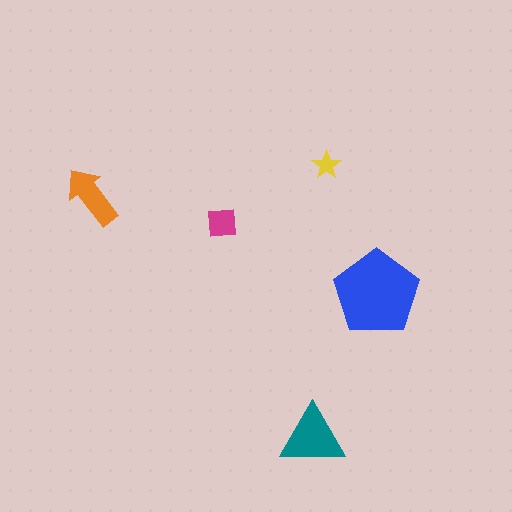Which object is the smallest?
The yellow star.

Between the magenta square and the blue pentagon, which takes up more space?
The blue pentagon.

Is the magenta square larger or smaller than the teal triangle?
Smaller.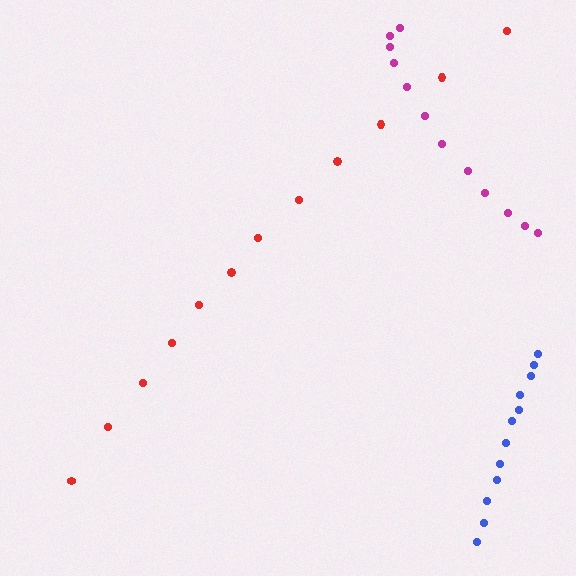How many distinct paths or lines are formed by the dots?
There are 3 distinct paths.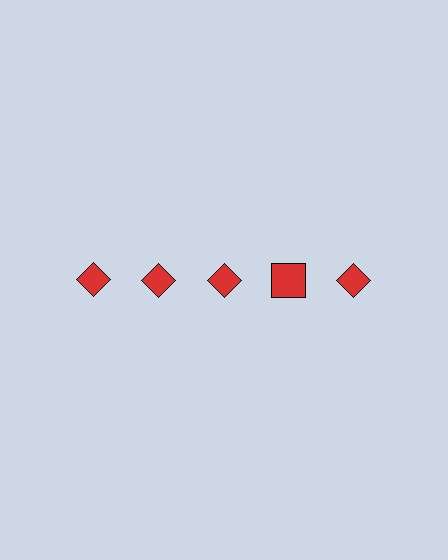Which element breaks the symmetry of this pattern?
The red square in the top row, second from right column breaks the symmetry. All other shapes are red diamonds.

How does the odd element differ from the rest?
It has a different shape: square instead of diamond.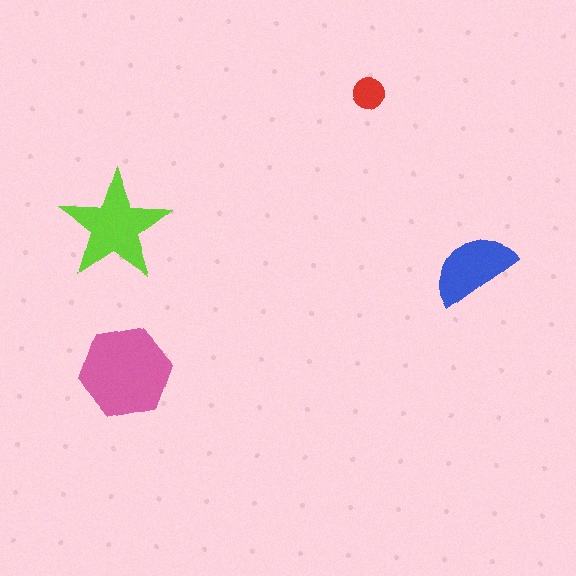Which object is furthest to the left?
The lime star is leftmost.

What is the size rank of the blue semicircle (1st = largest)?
3rd.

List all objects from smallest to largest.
The red circle, the blue semicircle, the lime star, the pink hexagon.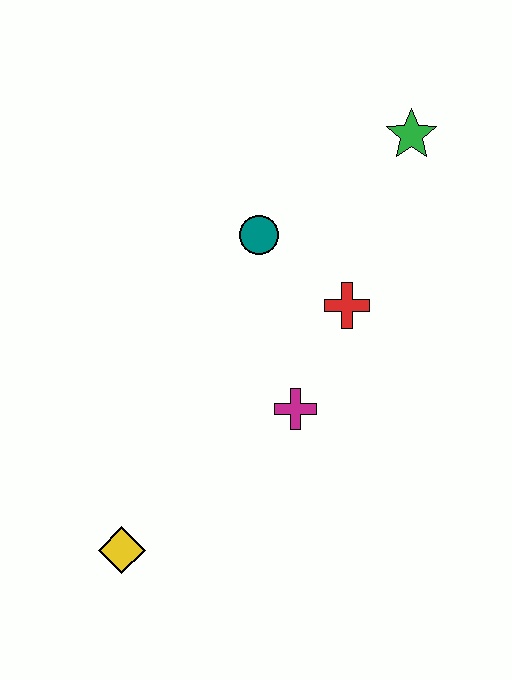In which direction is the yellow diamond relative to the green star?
The yellow diamond is below the green star.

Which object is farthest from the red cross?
The yellow diamond is farthest from the red cross.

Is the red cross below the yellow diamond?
No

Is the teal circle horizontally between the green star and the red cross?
No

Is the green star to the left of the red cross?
No